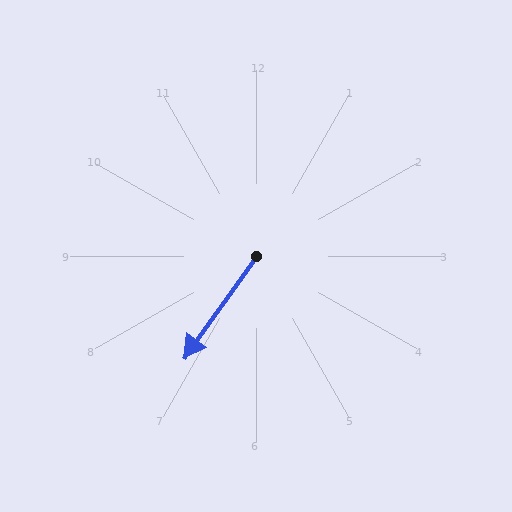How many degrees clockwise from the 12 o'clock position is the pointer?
Approximately 215 degrees.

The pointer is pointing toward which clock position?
Roughly 7 o'clock.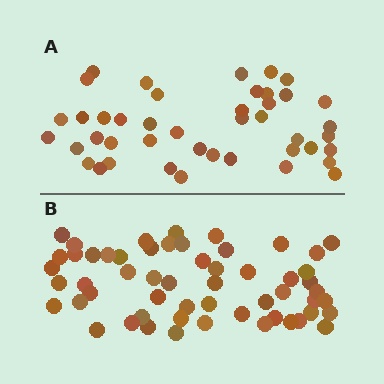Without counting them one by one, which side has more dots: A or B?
Region B (the bottom region) has more dots.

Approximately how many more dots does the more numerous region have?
Region B has approximately 15 more dots than region A.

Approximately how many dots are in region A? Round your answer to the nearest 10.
About 40 dots. (The exact count is 43, which rounds to 40.)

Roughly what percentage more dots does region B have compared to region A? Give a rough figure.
About 30% more.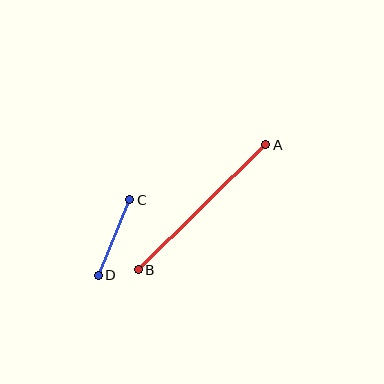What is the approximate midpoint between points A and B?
The midpoint is at approximately (202, 207) pixels.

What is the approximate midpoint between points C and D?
The midpoint is at approximately (114, 238) pixels.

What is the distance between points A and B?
The distance is approximately 179 pixels.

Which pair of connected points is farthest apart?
Points A and B are farthest apart.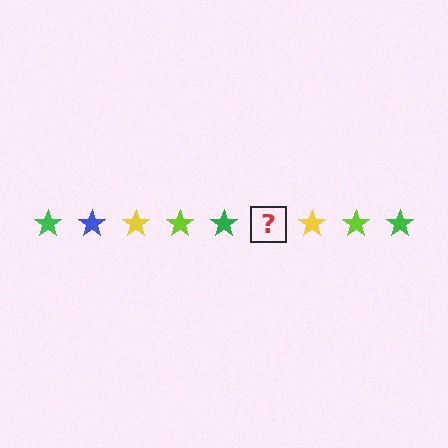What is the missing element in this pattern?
The missing element is a blue star.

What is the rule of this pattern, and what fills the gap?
The rule is that the pattern cycles through green, blue, yellow, lime stars. The gap should be filled with a blue star.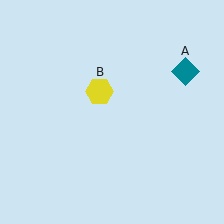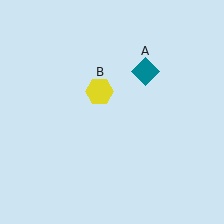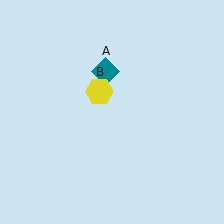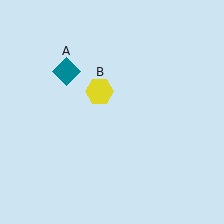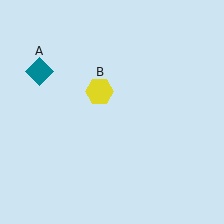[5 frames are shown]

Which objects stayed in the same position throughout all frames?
Yellow hexagon (object B) remained stationary.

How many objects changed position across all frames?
1 object changed position: teal diamond (object A).